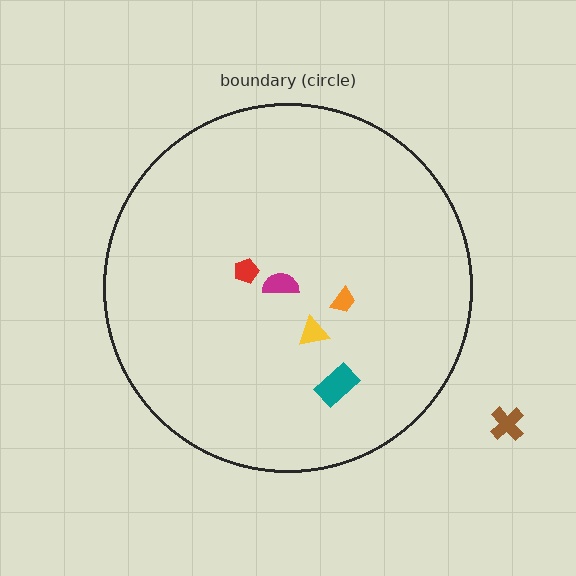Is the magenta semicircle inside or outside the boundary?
Inside.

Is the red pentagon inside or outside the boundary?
Inside.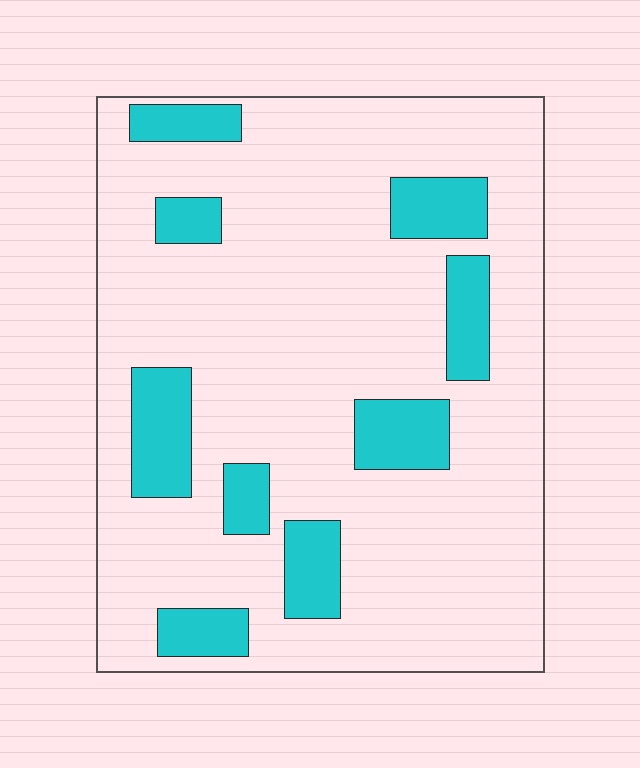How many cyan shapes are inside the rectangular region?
9.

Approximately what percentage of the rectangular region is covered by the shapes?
Approximately 20%.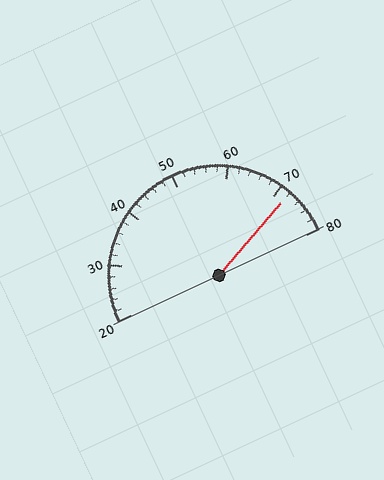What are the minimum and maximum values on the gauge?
The gauge ranges from 20 to 80.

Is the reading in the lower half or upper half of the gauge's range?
The reading is in the upper half of the range (20 to 80).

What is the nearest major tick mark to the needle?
The nearest major tick mark is 70.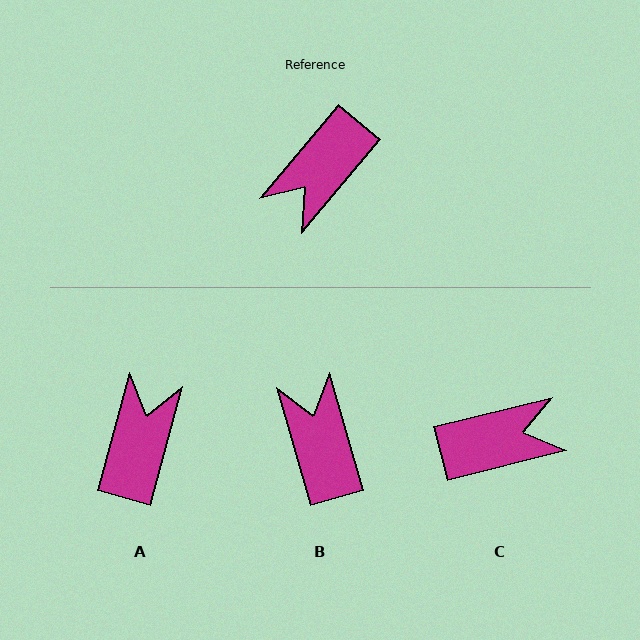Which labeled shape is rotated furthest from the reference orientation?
A, about 155 degrees away.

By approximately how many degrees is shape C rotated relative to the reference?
Approximately 144 degrees counter-clockwise.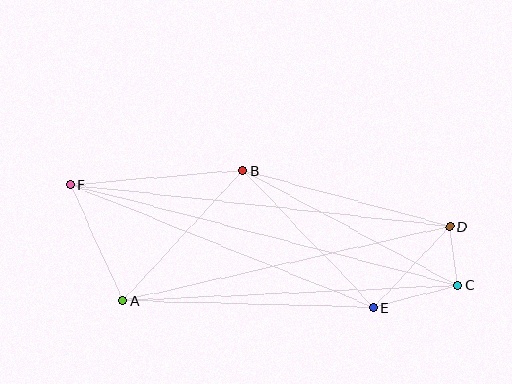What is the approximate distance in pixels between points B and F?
The distance between B and F is approximately 173 pixels.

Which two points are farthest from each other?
Points C and F are farthest from each other.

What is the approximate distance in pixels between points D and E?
The distance between D and E is approximately 111 pixels.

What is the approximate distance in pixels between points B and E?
The distance between B and E is approximately 190 pixels.